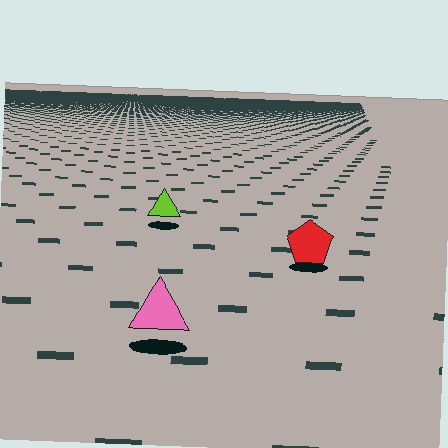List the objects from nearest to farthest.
From nearest to farthest: the pink triangle, the red pentagon, the lime triangle.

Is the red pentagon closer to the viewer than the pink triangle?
No. The pink triangle is closer — you can tell from the texture gradient: the ground texture is coarser near it.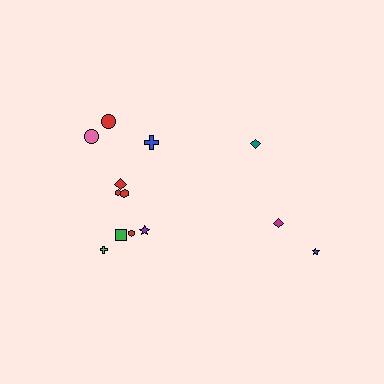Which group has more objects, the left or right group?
The left group.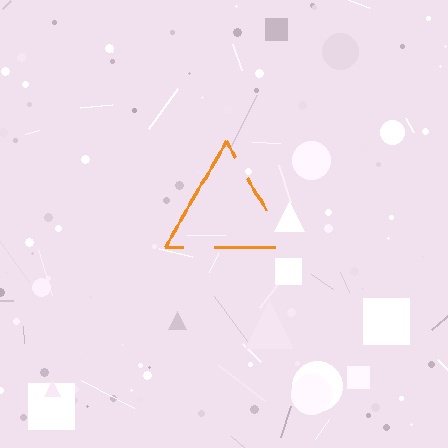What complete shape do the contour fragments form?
The contour fragments form a triangle.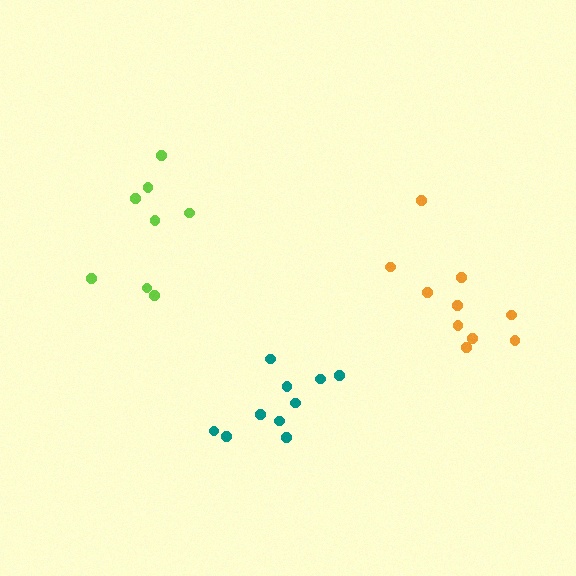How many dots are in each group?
Group 1: 10 dots, Group 2: 10 dots, Group 3: 8 dots (28 total).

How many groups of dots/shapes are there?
There are 3 groups.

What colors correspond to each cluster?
The clusters are colored: teal, orange, lime.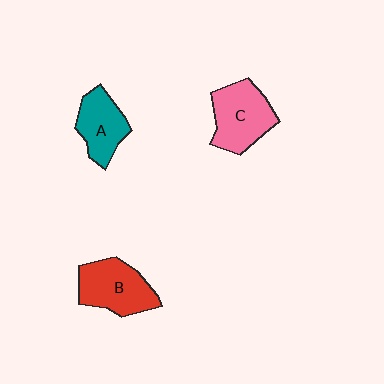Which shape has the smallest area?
Shape A (teal).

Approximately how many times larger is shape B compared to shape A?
Approximately 1.3 times.